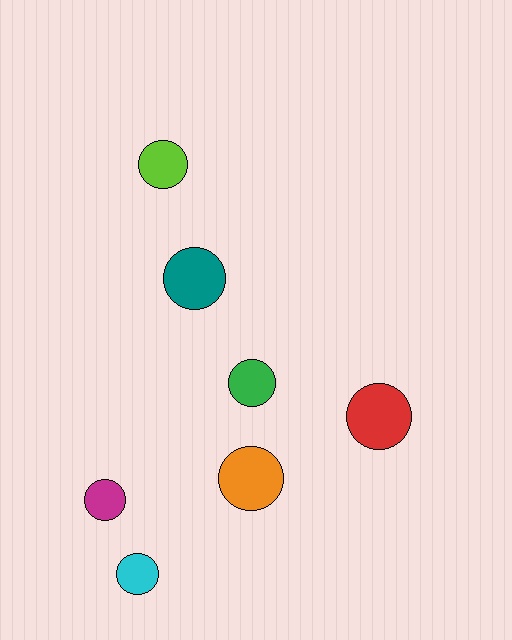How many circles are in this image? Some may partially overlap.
There are 7 circles.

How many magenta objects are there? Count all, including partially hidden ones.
There is 1 magenta object.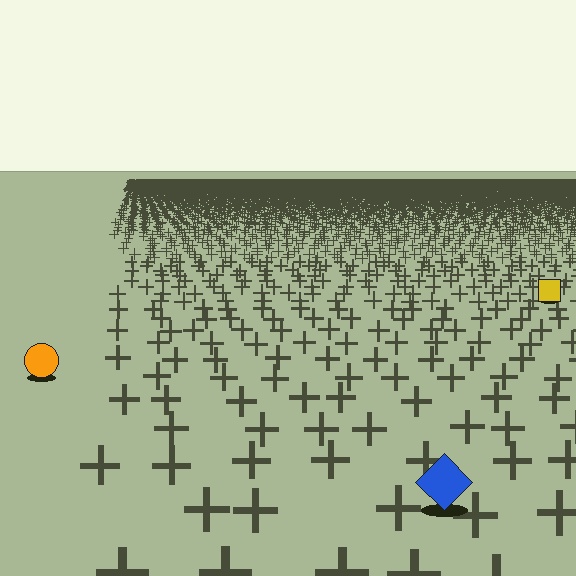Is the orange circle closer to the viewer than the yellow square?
Yes. The orange circle is closer — you can tell from the texture gradient: the ground texture is coarser near it.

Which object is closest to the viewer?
The blue diamond is closest. The texture marks near it are larger and more spread out.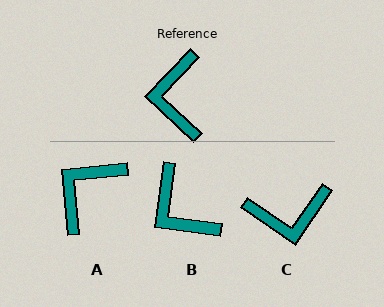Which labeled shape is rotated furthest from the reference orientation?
C, about 99 degrees away.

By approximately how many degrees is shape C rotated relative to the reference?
Approximately 99 degrees counter-clockwise.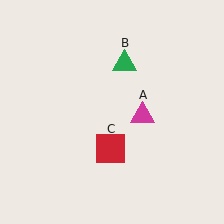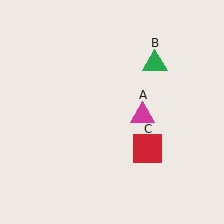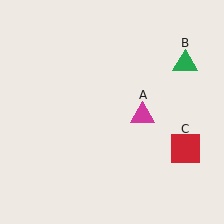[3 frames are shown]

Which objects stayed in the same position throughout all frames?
Magenta triangle (object A) remained stationary.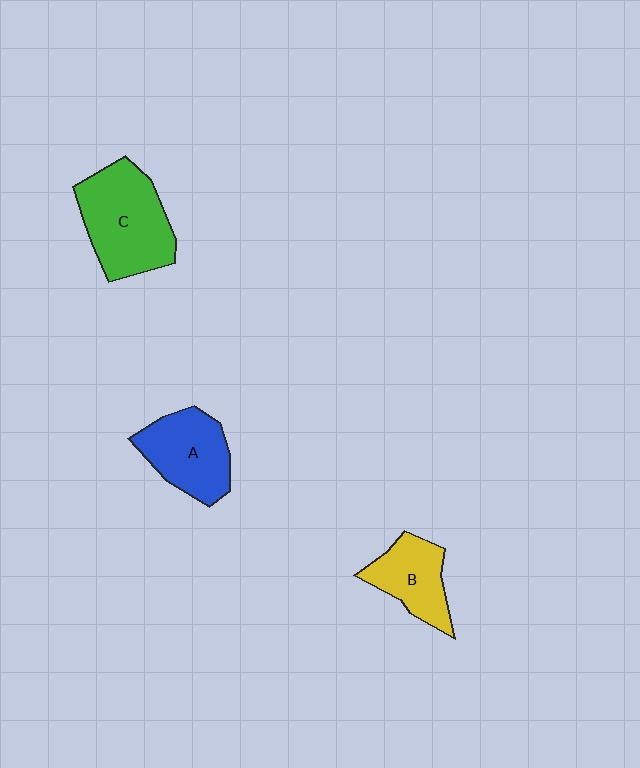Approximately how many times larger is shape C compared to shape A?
Approximately 1.3 times.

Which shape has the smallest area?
Shape B (yellow).